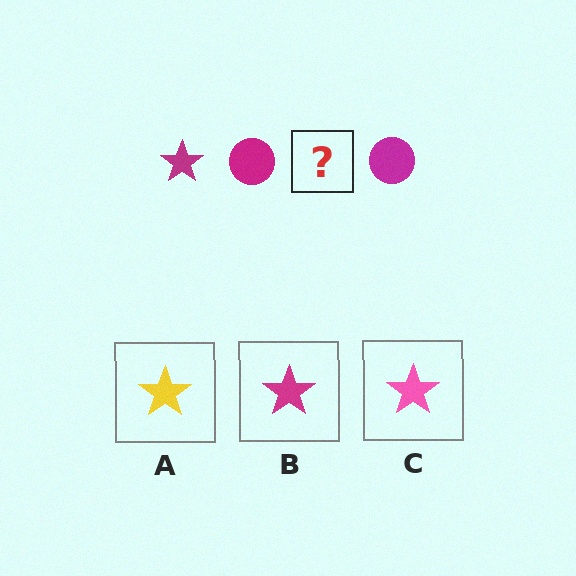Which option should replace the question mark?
Option B.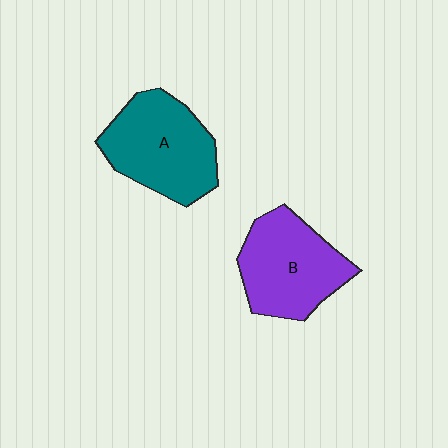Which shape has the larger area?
Shape A (teal).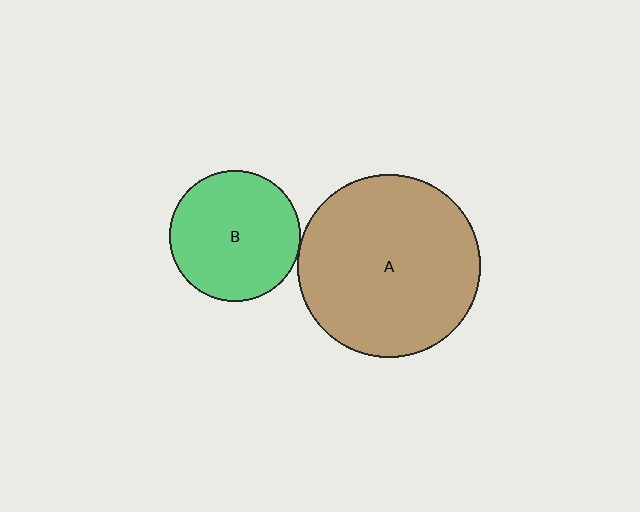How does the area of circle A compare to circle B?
Approximately 2.0 times.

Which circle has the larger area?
Circle A (brown).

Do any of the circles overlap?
No, none of the circles overlap.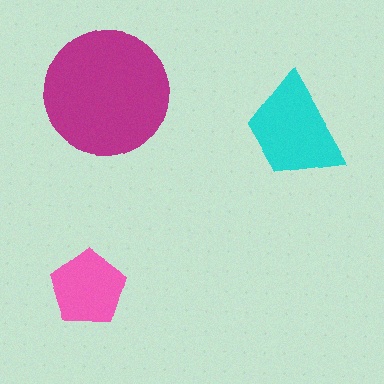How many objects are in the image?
There are 3 objects in the image.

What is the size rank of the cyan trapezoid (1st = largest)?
2nd.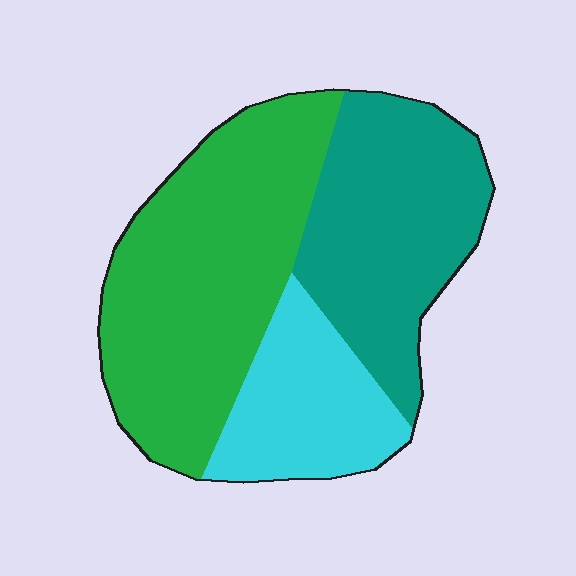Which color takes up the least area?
Cyan, at roughly 20%.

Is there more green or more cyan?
Green.